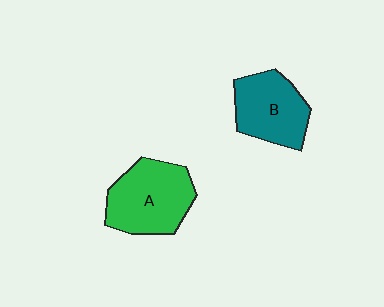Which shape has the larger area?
Shape A (green).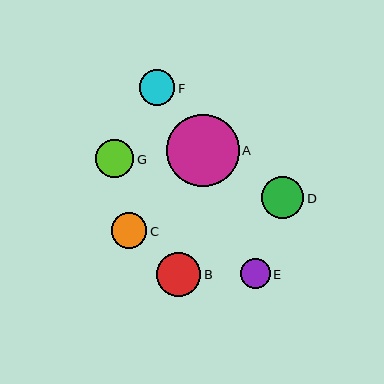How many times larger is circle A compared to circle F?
Circle A is approximately 2.0 times the size of circle F.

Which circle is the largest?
Circle A is the largest with a size of approximately 72 pixels.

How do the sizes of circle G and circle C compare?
Circle G and circle C are approximately the same size.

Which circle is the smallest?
Circle E is the smallest with a size of approximately 30 pixels.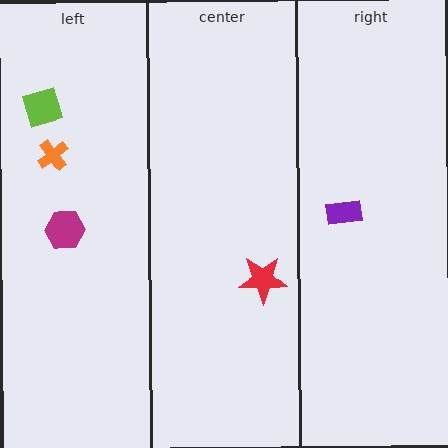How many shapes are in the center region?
1.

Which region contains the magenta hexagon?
The left region.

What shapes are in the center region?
The red star.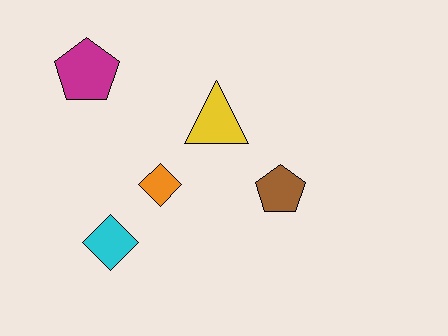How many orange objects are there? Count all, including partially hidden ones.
There is 1 orange object.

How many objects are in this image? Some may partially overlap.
There are 5 objects.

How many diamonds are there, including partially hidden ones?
There are 2 diamonds.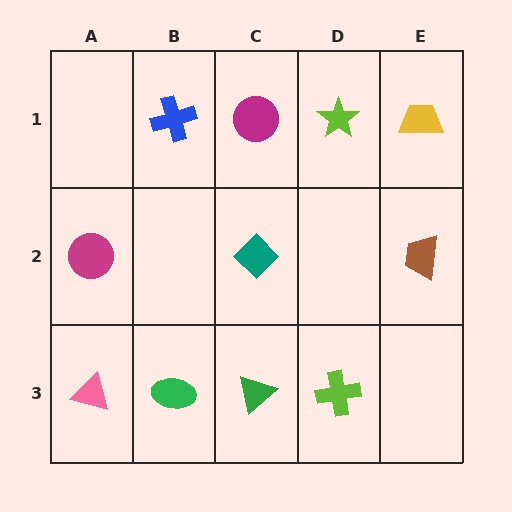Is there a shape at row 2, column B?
No, that cell is empty.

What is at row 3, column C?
A green triangle.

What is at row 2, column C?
A teal diamond.